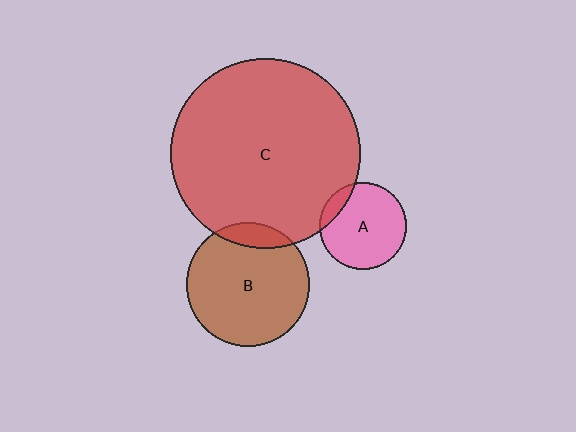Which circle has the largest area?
Circle C (red).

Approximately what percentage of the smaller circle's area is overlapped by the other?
Approximately 10%.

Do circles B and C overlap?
Yes.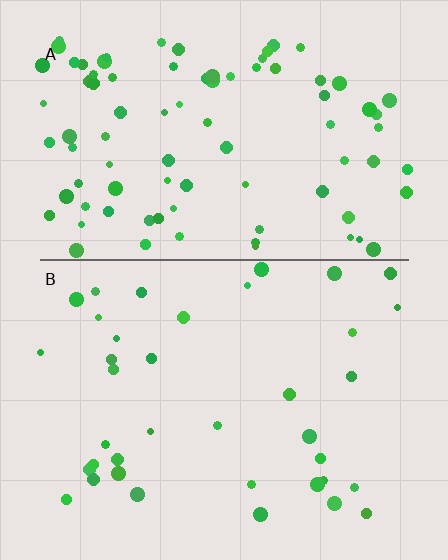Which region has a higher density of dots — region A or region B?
A (the top).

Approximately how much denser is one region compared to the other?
Approximately 2.3× — region A over region B.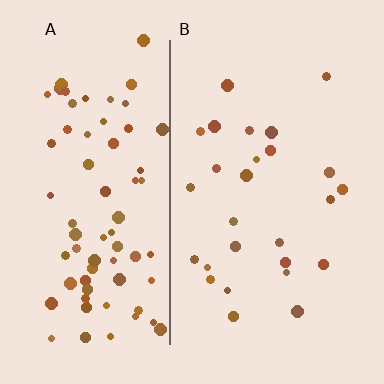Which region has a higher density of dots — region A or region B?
A (the left).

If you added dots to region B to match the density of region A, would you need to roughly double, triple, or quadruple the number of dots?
Approximately triple.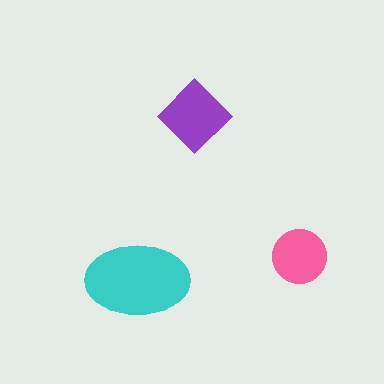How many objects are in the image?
There are 3 objects in the image.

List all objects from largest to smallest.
The cyan ellipse, the purple diamond, the pink circle.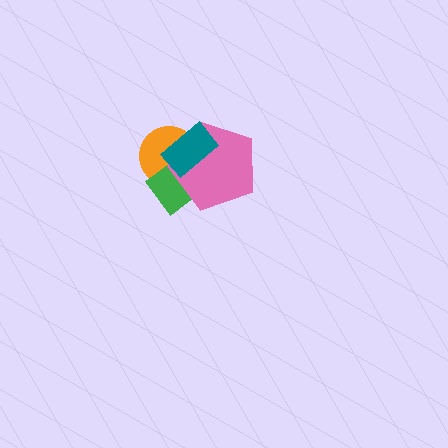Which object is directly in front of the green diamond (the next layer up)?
The pink pentagon is directly in front of the green diamond.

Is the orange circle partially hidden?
Yes, it is partially covered by another shape.